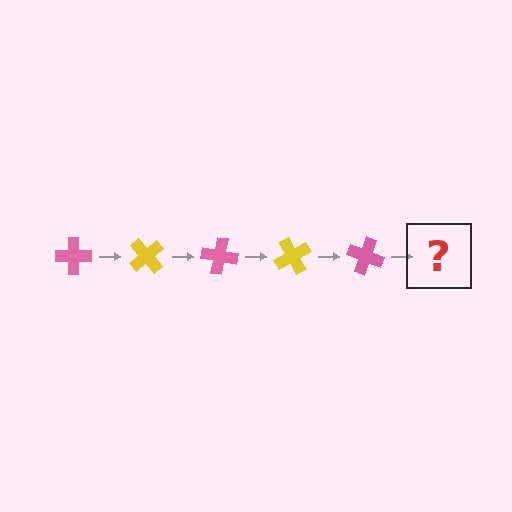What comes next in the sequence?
The next element should be a yellow cross, rotated 250 degrees from the start.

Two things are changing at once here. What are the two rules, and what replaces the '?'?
The two rules are that it rotates 50 degrees each step and the color cycles through pink and yellow. The '?' should be a yellow cross, rotated 250 degrees from the start.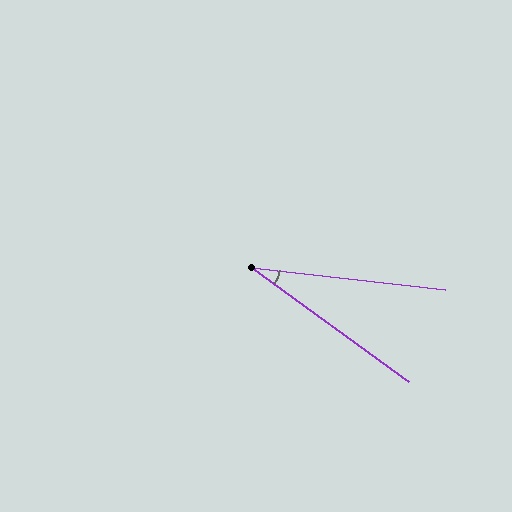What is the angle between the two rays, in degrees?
Approximately 29 degrees.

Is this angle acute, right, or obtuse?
It is acute.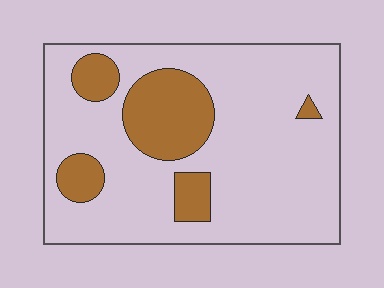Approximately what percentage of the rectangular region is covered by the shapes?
Approximately 20%.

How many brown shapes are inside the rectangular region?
5.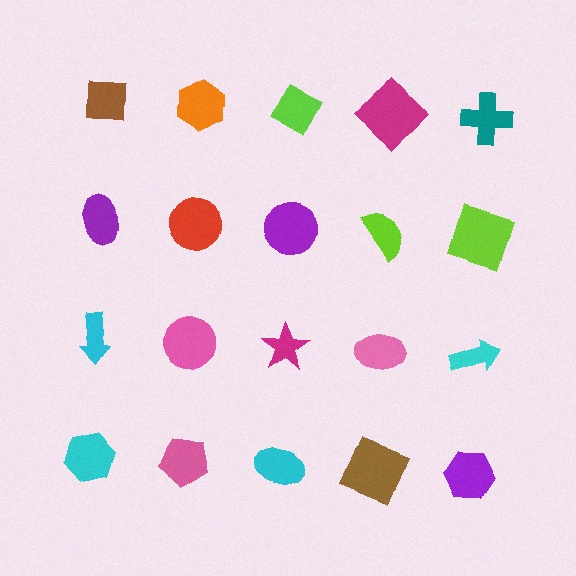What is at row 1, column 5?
A teal cross.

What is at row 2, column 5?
A lime square.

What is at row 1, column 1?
A brown square.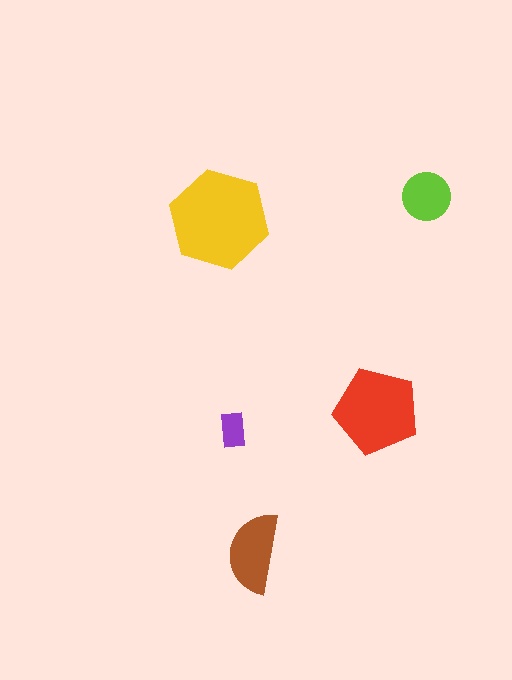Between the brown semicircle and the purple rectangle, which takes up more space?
The brown semicircle.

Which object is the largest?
The yellow hexagon.